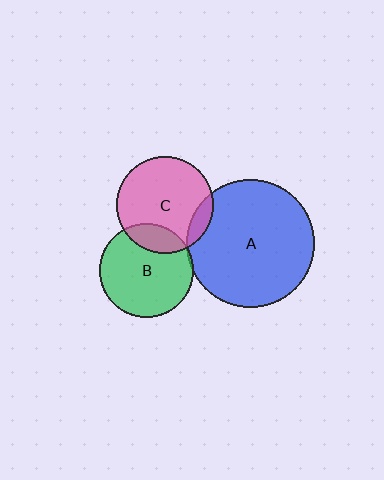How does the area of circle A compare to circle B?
Approximately 1.9 times.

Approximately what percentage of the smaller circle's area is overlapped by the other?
Approximately 10%.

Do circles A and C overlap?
Yes.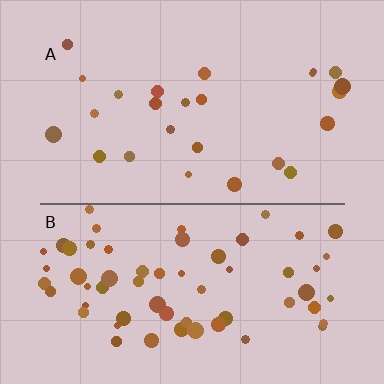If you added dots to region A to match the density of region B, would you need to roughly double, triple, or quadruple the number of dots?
Approximately double.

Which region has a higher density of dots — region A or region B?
B (the bottom).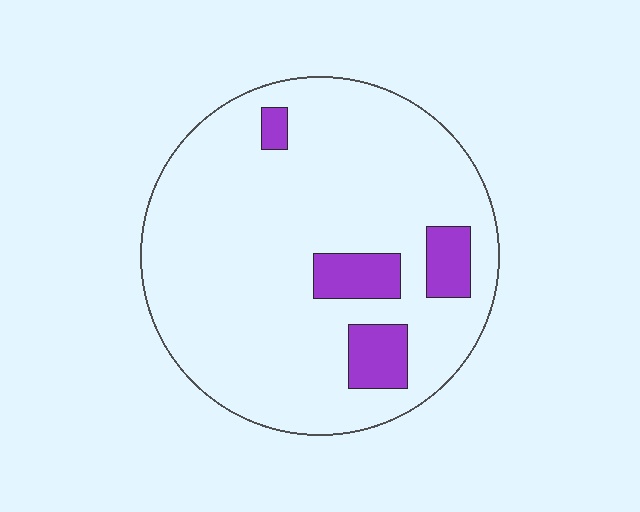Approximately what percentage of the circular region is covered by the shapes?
Approximately 10%.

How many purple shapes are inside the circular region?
4.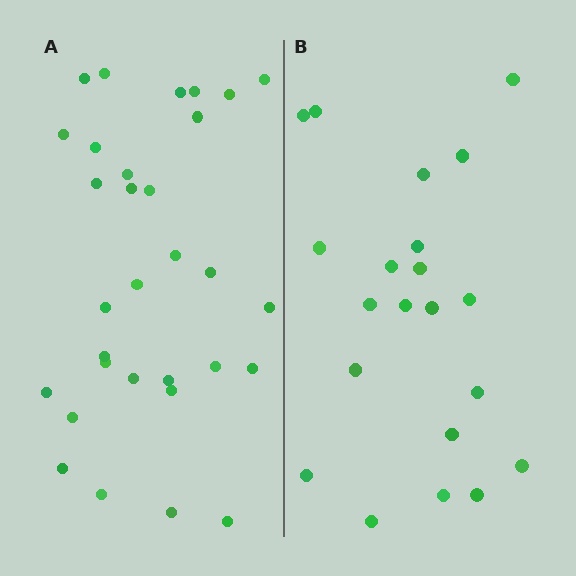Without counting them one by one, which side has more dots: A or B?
Region A (the left region) has more dots.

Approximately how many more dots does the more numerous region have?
Region A has roughly 10 or so more dots than region B.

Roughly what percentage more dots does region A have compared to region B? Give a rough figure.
About 50% more.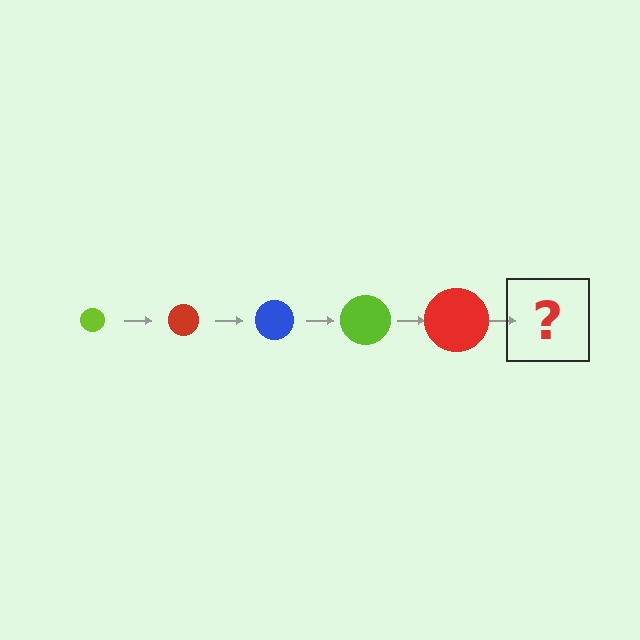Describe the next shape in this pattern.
It should be a blue circle, larger than the previous one.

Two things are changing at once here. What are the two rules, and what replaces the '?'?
The two rules are that the circle grows larger each step and the color cycles through lime, red, and blue. The '?' should be a blue circle, larger than the previous one.